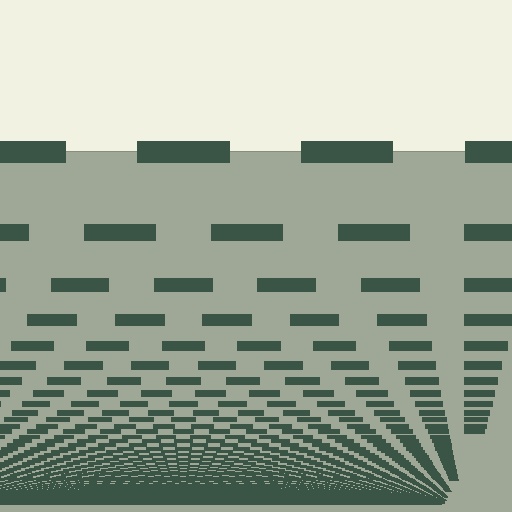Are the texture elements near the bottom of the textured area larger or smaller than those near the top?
Smaller. The gradient is inverted — elements near the bottom are smaller and denser.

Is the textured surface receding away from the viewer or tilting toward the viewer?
The surface appears to tilt toward the viewer. Texture elements get larger and sparser toward the top.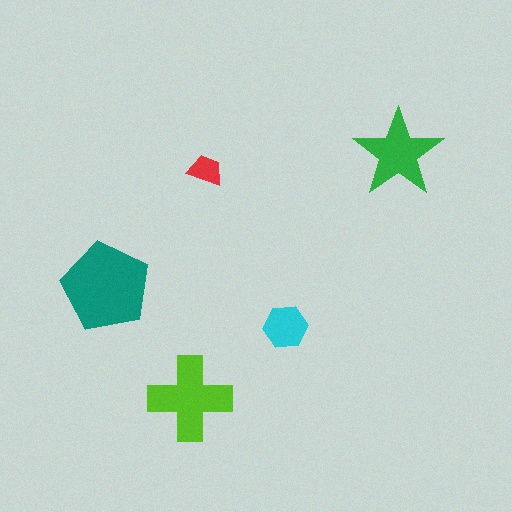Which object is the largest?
The teal pentagon.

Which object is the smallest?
The red trapezoid.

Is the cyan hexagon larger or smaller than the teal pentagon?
Smaller.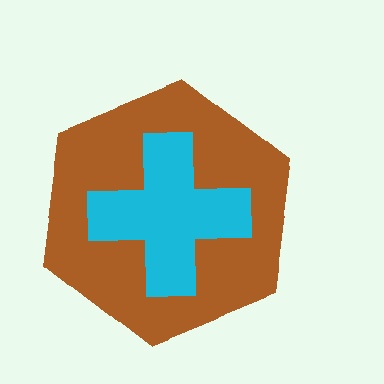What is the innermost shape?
The cyan cross.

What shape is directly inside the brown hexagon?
The cyan cross.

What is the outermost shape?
The brown hexagon.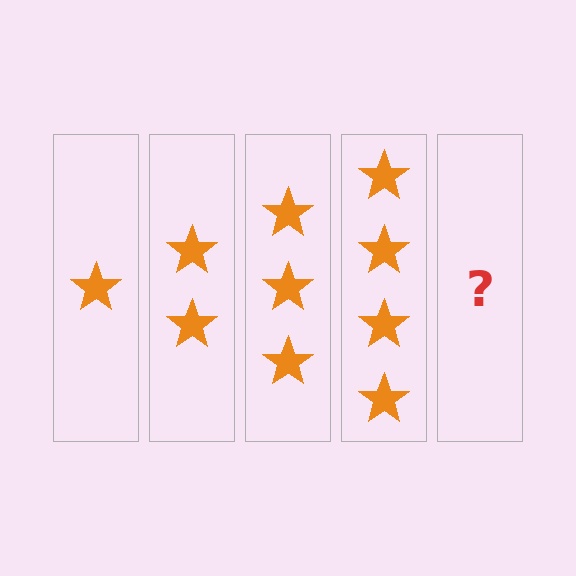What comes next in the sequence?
The next element should be 5 stars.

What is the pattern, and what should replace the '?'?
The pattern is that each step adds one more star. The '?' should be 5 stars.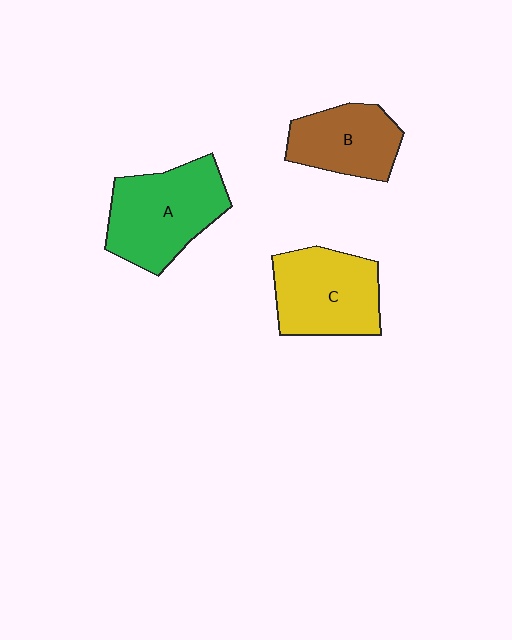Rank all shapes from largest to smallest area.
From largest to smallest: A (green), C (yellow), B (brown).